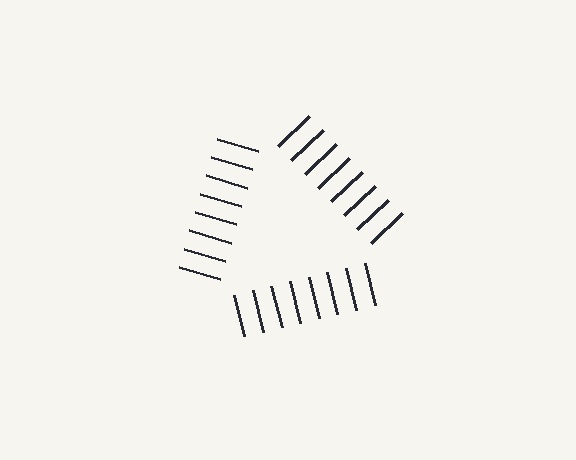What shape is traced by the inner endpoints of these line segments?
An illusory triangle — the line segments terminate on its edges but no continuous stroke is drawn.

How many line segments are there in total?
24 — 8 along each of the 3 edges.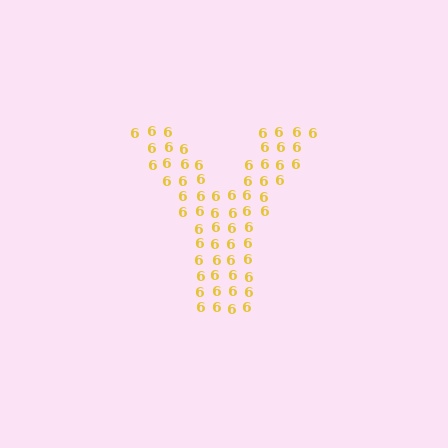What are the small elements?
The small elements are digit 6's.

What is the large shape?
The large shape is the letter Y.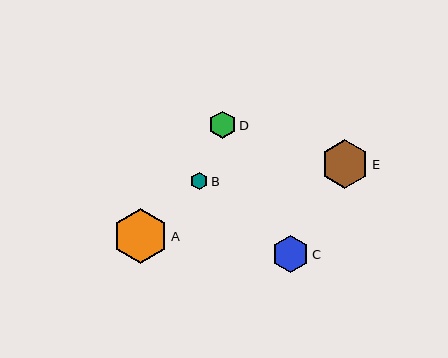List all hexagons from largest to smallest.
From largest to smallest: A, E, C, D, B.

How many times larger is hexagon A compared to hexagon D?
Hexagon A is approximately 2.0 times the size of hexagon D.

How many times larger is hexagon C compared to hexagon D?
Hexagon C is approximately 1.4 times the size of hexagon D.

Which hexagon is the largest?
Hexagon A is the largest with a size of approximately 55 pixels.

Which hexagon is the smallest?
Hexagon B is the smallest with a size of approximately 18 pixels.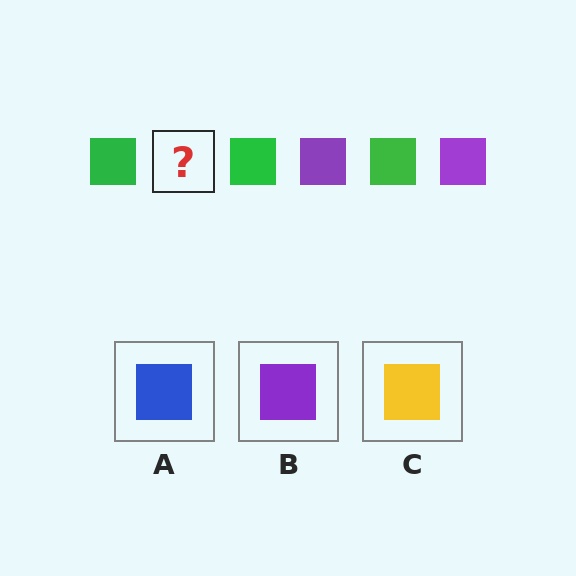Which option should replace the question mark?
Option B.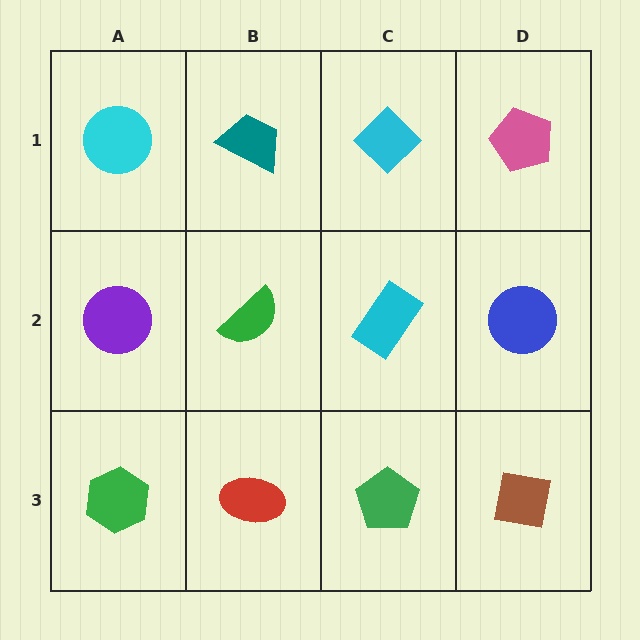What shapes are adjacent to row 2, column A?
A cyan circle (row 1, column A), a green hexagon (row 3, column A), a green semicircle (row 2, column B).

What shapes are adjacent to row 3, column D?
A blue circle (row 2, column D), a green pentagon (row 3, column C).